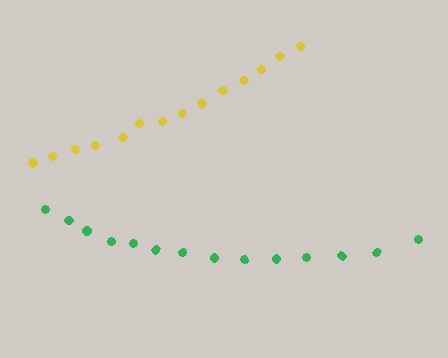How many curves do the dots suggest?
There are 2 distinct paths.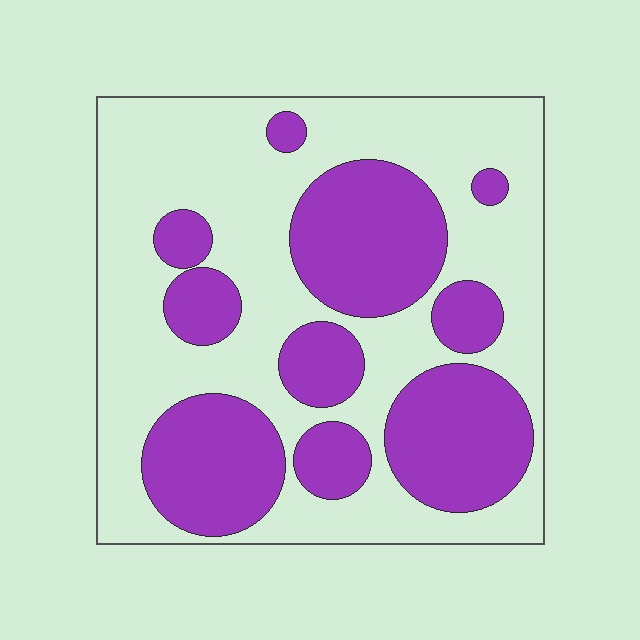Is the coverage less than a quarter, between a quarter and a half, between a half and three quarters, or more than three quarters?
Between a quarter and a half.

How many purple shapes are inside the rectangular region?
10.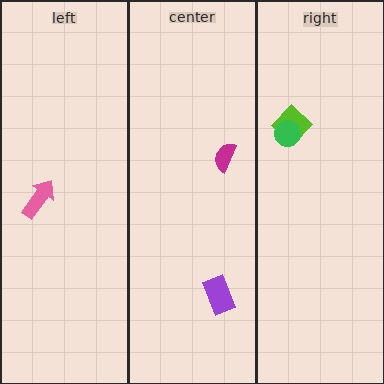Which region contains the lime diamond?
The right region.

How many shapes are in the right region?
2.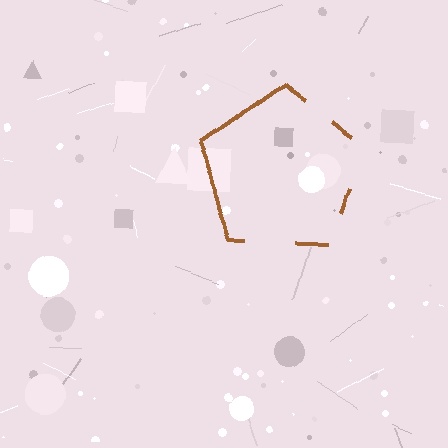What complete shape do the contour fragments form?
The contour fragments form a pentagon.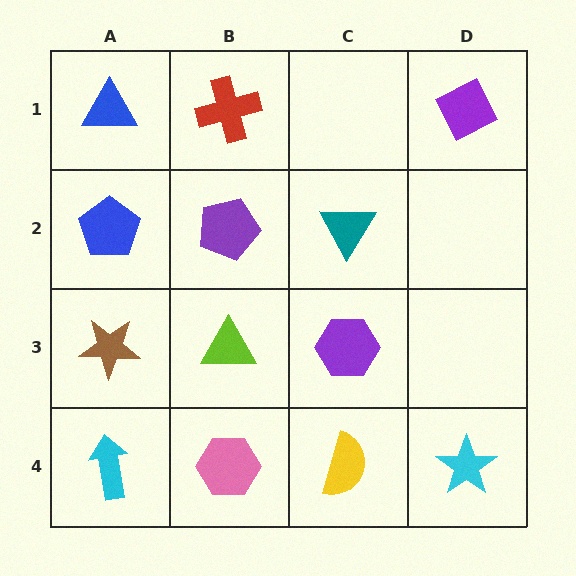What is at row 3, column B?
A lime triangle.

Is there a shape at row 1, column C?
No, that cell is empty.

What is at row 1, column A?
A blue triangle.